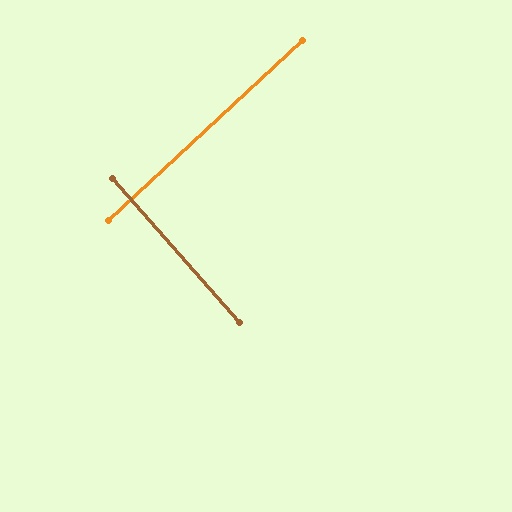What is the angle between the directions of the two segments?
Approximately 89 degrees.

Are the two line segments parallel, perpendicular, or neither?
Perpendicular — they meet at approximately 89°.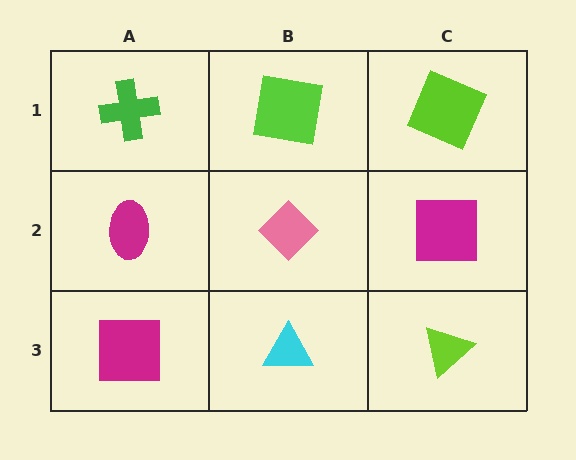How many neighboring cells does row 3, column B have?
3.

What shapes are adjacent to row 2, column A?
A green cross (row 1, column A), a magenta square (row 3, column A), a pink diamond (row 2, column B).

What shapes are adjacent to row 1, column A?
A magenta ellipse (row 2, column A), a lime square (row 1, column B).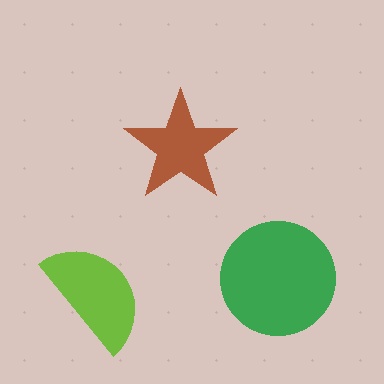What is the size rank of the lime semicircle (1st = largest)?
2nd.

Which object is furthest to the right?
The green circle is rightmost.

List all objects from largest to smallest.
The green circle, the lime semicircle, the brown star.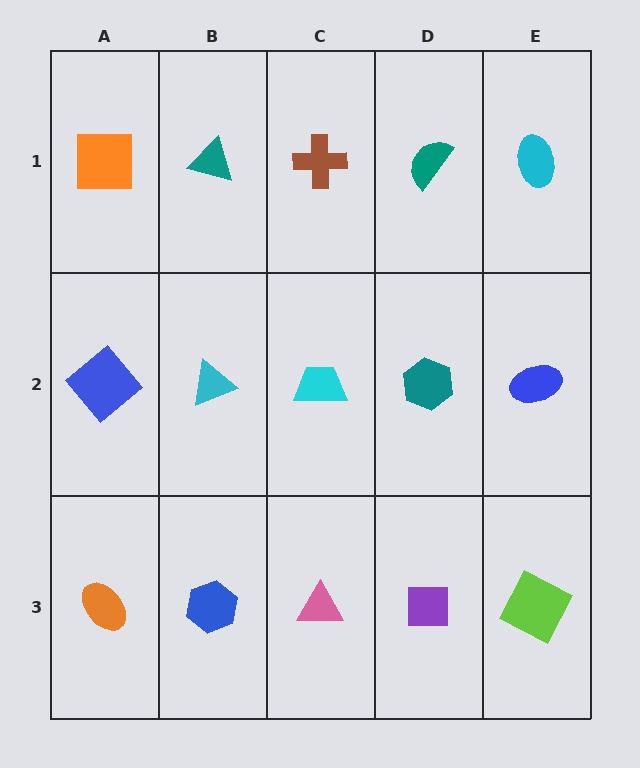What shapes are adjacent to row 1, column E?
A blue ellipse (row 2, column E), a teal semicircle (row 1, column D).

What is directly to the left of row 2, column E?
A teal hexagon.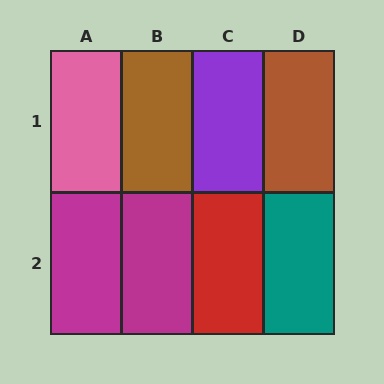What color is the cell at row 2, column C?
Red.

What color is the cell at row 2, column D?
Teal.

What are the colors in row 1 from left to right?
Pink, brown, purple, brown.